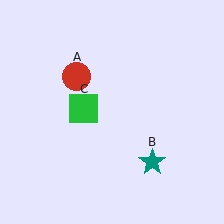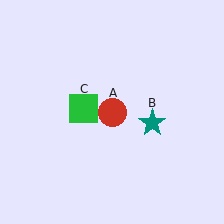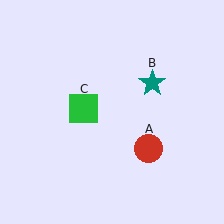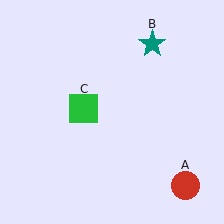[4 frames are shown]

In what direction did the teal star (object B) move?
The teal star (object B) moved up.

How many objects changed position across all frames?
2 objects changed position: red circle (object A), teal star (object B).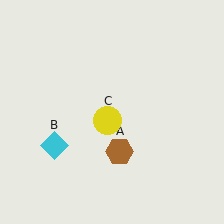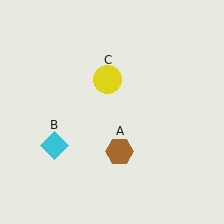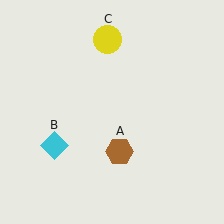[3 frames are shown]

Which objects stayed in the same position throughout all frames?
Brown hexagon (object A) and cyan diamond (object B) remained stationary.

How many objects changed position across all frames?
1 object changed position: yellow circle (object C).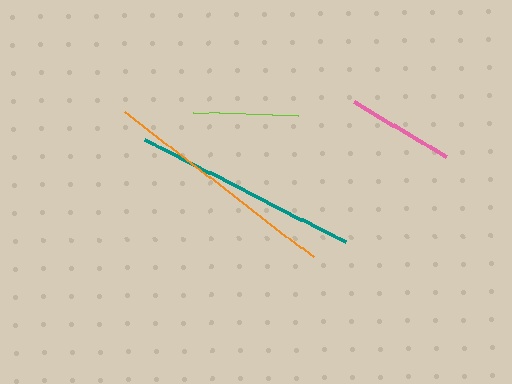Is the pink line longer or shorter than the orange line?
The orange line is longer than the pink line.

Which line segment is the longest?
The orange line is the longest at approximately 238 pixels.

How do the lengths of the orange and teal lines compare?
The orange and teal lines are approximately the same length.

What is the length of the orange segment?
The orange segment is approximately 238 pixels long.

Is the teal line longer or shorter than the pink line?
The teal line is longer than the pink line.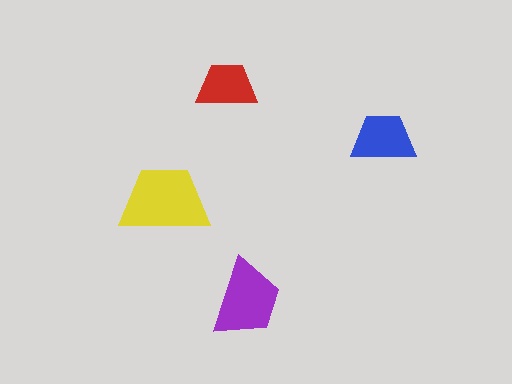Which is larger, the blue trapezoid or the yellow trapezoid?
The yellow one.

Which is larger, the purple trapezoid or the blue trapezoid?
The purple one.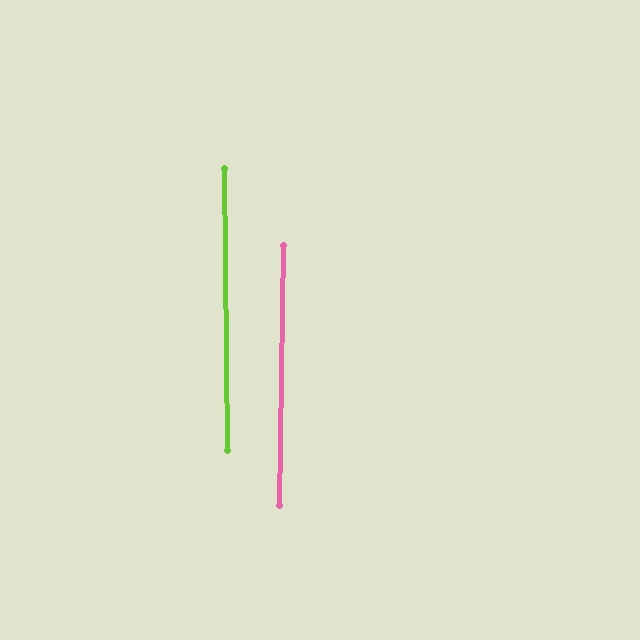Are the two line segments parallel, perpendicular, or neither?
Parallel — their directions differ by only 1.5°.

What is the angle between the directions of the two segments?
Approximately 2 degrees.